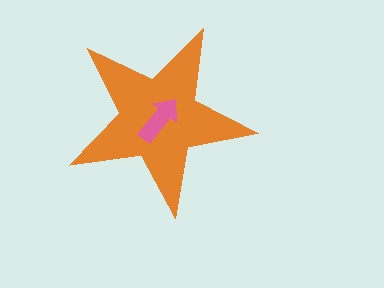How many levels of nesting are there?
2.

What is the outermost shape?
The orange star.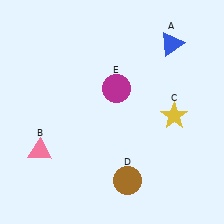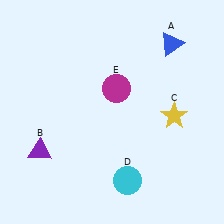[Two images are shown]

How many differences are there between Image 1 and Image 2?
There are 2 differences between the two images.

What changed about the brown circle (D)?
In Image 1, D is brown. In Image 2, it changed to cyan.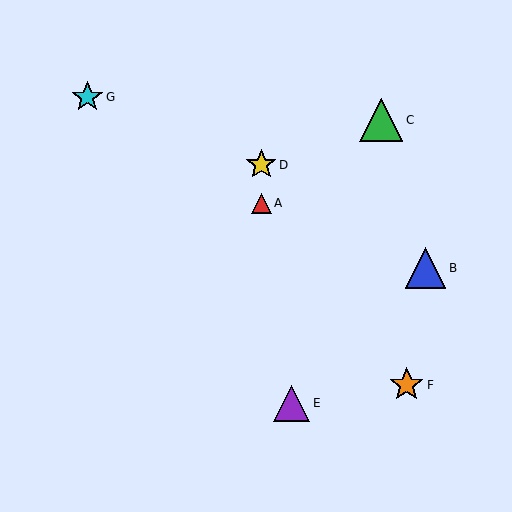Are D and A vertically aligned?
Yes, both are at x≈261.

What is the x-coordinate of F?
Object F is at x≈407.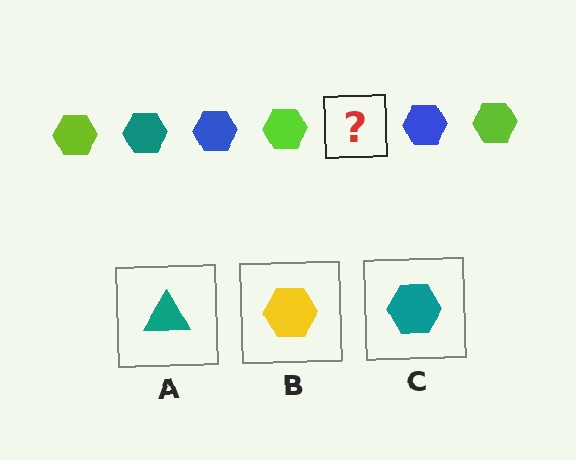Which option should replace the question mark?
Option C.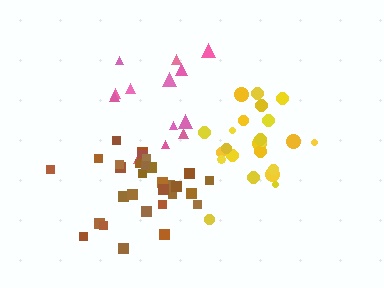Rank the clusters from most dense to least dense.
yellow, brown, pink.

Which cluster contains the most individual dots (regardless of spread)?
Brown (30).